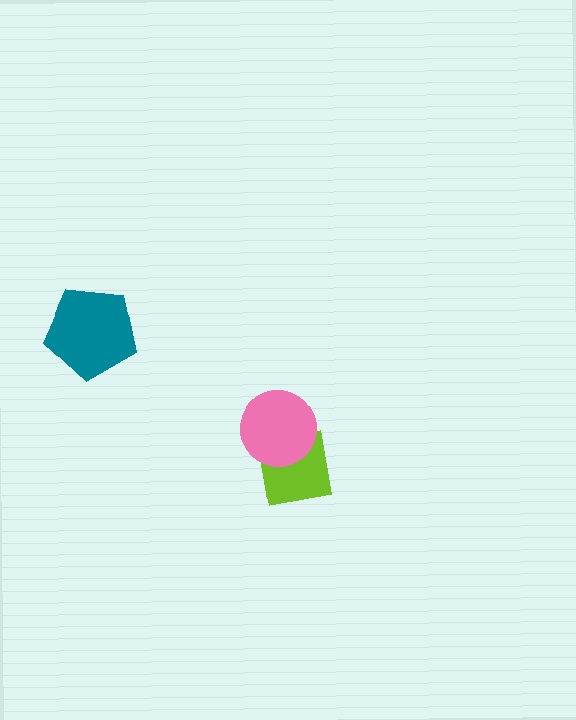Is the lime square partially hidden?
Yes, it is partially covered by another shape.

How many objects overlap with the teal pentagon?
0 objects overlap with the teal pentagon.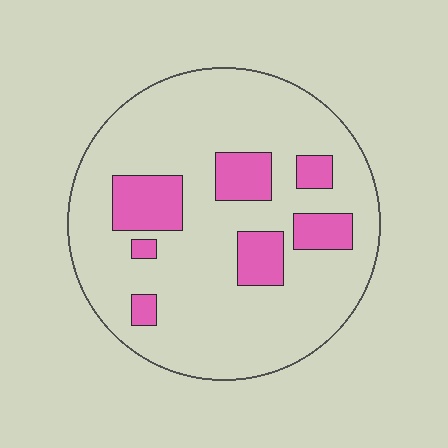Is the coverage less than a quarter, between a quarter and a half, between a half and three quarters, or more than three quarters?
Less than a quarter.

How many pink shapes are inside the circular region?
7.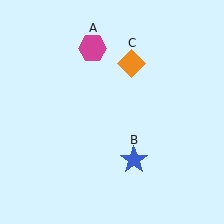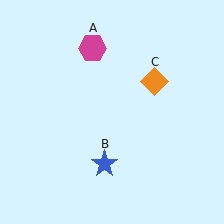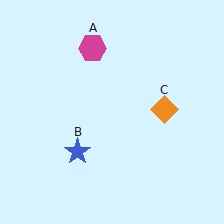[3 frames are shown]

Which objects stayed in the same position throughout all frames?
Magenta hexagon (object A) remained stationary.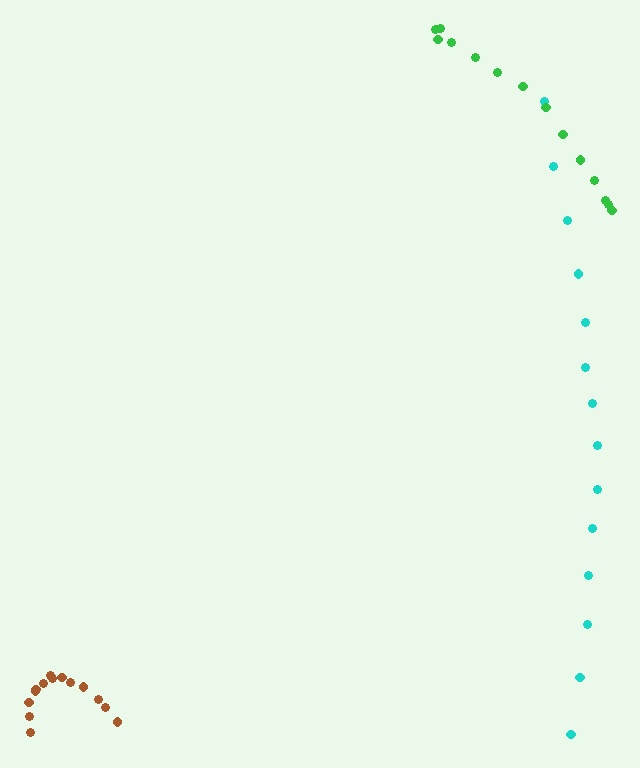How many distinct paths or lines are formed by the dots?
There are 3 distinct paths.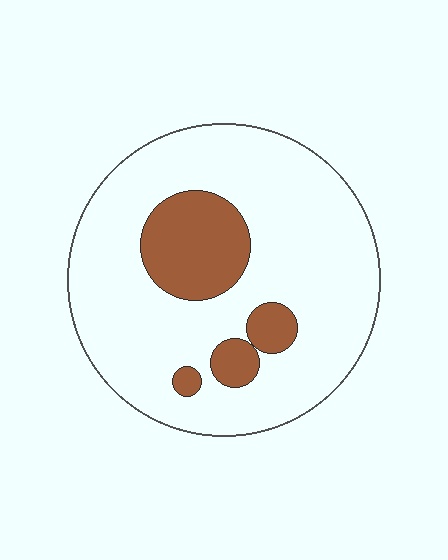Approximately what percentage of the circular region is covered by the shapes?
Approximately 20%.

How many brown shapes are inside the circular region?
4.